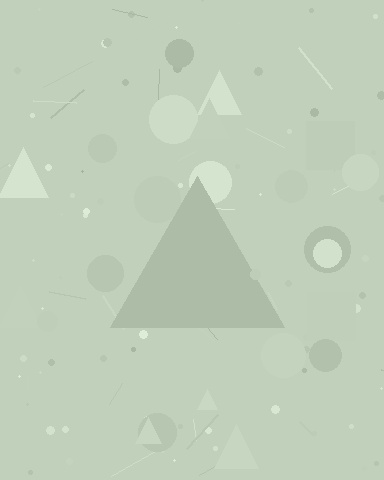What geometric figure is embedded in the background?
A triangle is embedded in the background.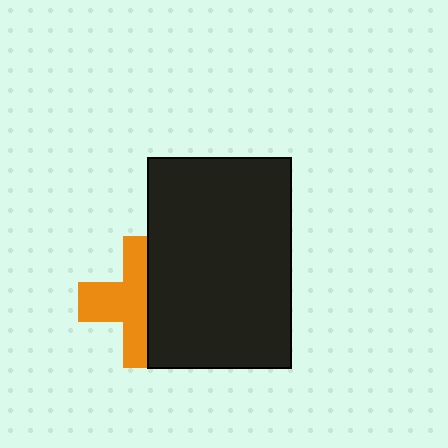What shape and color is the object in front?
The object in front is a black rectangle.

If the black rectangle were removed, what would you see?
You would see the complete orange cross.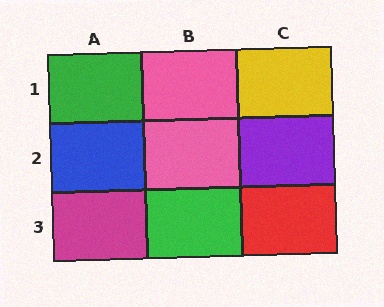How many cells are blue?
1 cell is blue.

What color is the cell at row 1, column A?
Green.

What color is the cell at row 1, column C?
Yellow.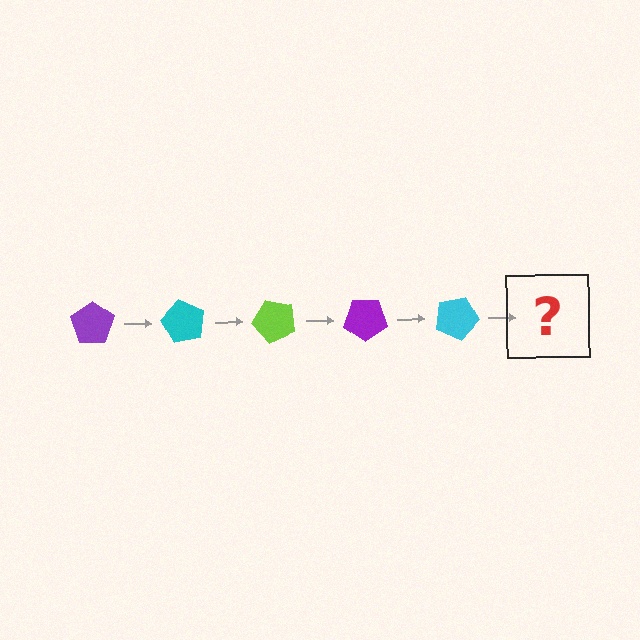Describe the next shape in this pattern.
It should be a lime pentagon, rotated 300 degrees from the start.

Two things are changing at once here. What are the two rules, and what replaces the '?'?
The two rules are that it rotates 60 degrees each step and the color cycles through purple, cyan, and lime. The '?' should be a lime pentagon, rotated 300 degrees from the start.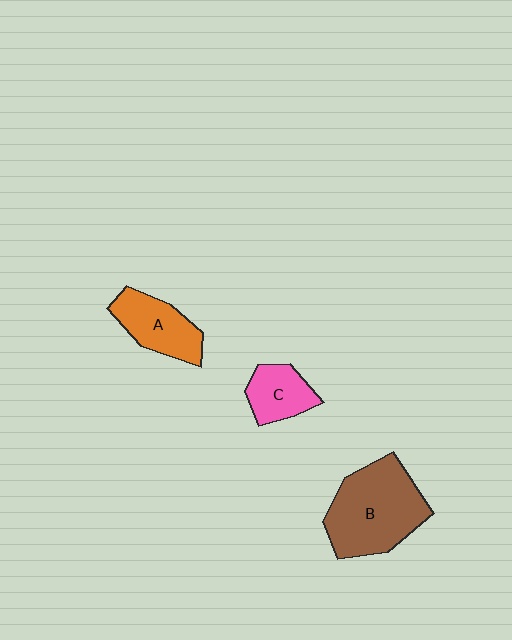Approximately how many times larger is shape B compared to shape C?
Approximately 2.3 times.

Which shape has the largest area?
Shape B (brown).